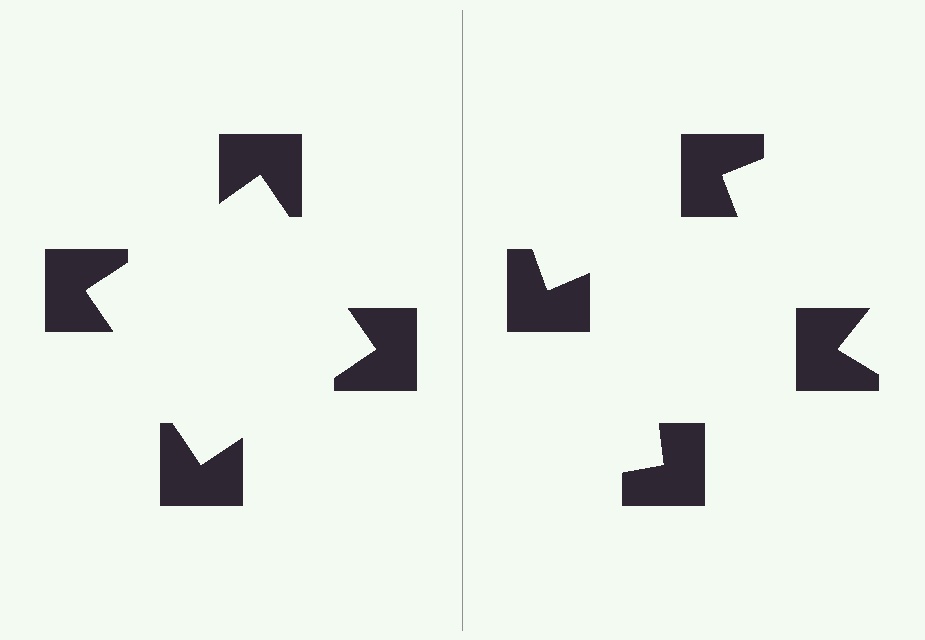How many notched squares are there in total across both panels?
8 — 4 on each side.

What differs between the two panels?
The notched squares are positioned identically on both sides; only the wedge orientations differ. On the left they align to a square; on the right they are misaligned.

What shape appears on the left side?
An illusory square.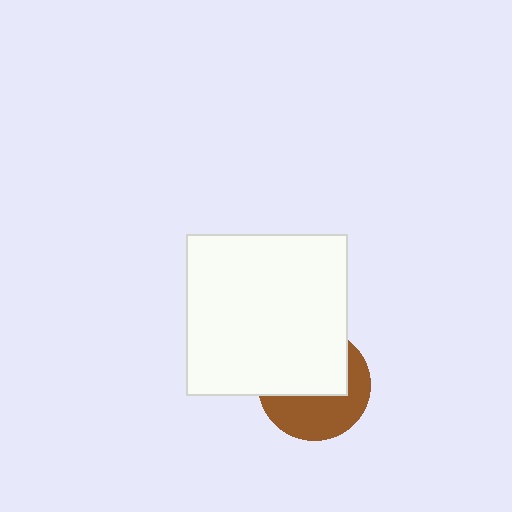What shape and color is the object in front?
The object in front is a white square.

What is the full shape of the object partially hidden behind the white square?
The partially hidden object is a brown circle.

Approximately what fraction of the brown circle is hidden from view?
Roughly 52% of the brown circle is hidden behind the white square.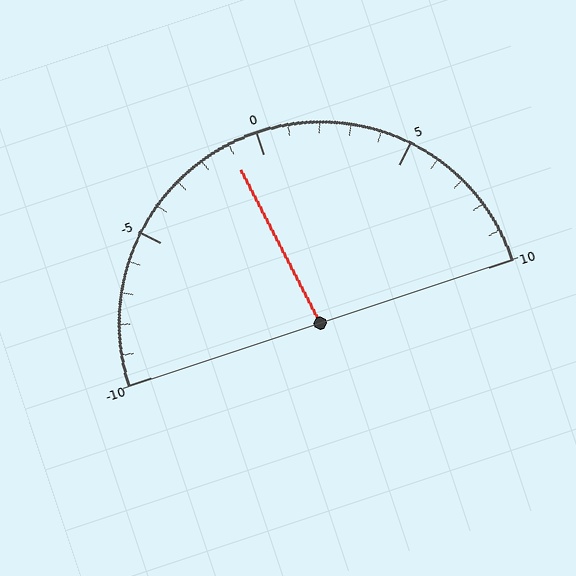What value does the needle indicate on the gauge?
The needle indicates approximately -1.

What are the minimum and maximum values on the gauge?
The gauge ranges from -10 to 10.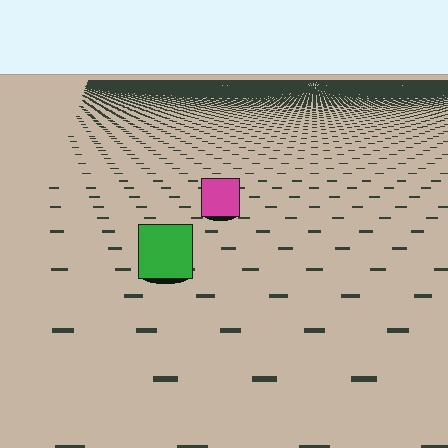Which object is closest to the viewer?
The green square is closest. The texture marks near it are larger and more spread out.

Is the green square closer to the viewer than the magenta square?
Yes. The green square is closer — you can tell from the texture gradient: the ground texture is coarser near it.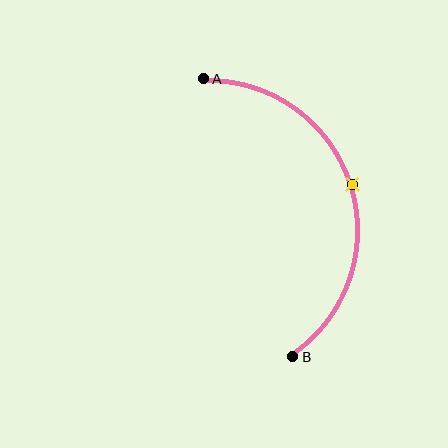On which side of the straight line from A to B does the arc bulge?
The arc bulges to the right of the straight line connecting A and B.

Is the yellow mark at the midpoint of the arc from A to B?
Yes. The yellow mark lies on the arc at equal arc-length from both A and B — it is the arc midpoint.